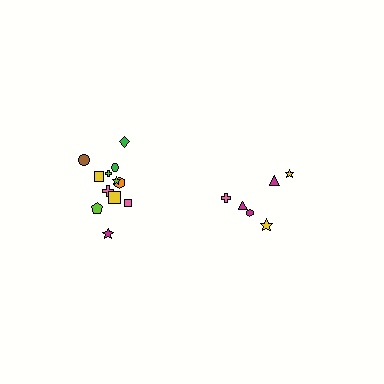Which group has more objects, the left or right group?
The left group.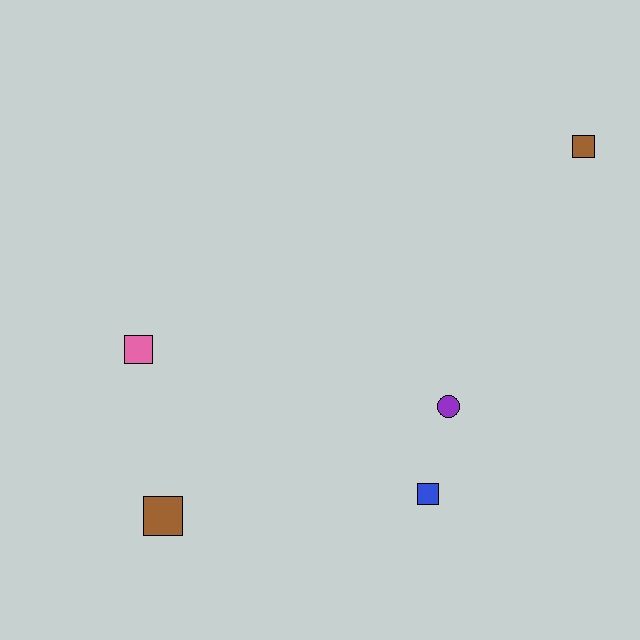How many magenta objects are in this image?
There are no magenta objects.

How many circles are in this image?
There is 1 circle.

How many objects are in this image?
There are 5 objects.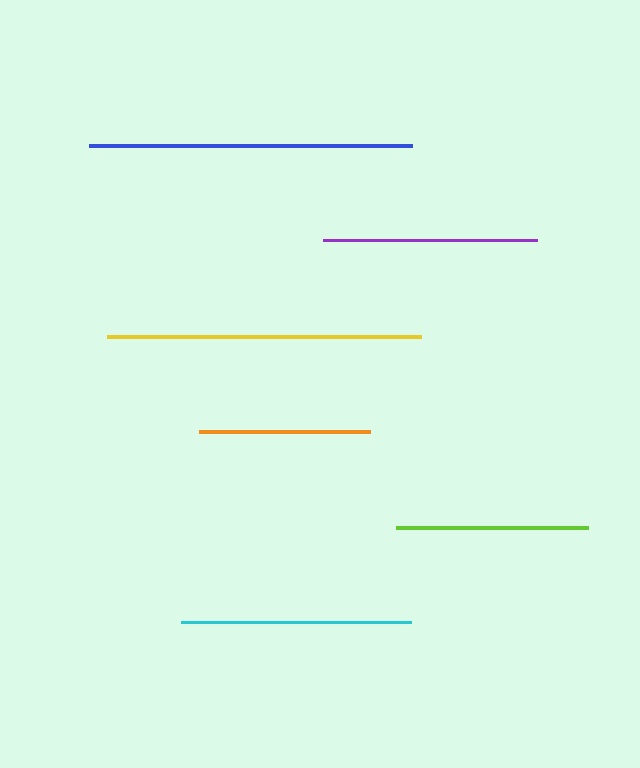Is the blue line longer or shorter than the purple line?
The blue line is longer than the purple line.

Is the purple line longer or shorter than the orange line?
The purple line is longer than the orange line.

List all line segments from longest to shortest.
From longest to shortest: blue, yellow, cyan, purple, lime, orange.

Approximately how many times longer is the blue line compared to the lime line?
The blue line is approximately 1.7 times the length of the lime line.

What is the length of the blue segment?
The blue segment is approximately 323 pixels long.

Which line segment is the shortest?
The orange line is the shortest at approximately 172 pixels.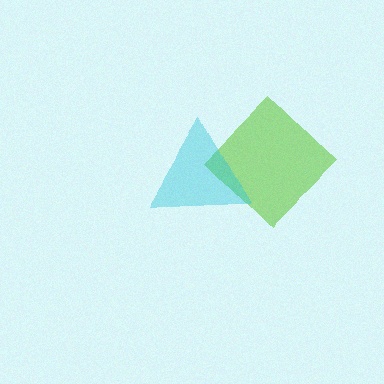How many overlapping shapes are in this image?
There are 2 overlapping shapes in the image.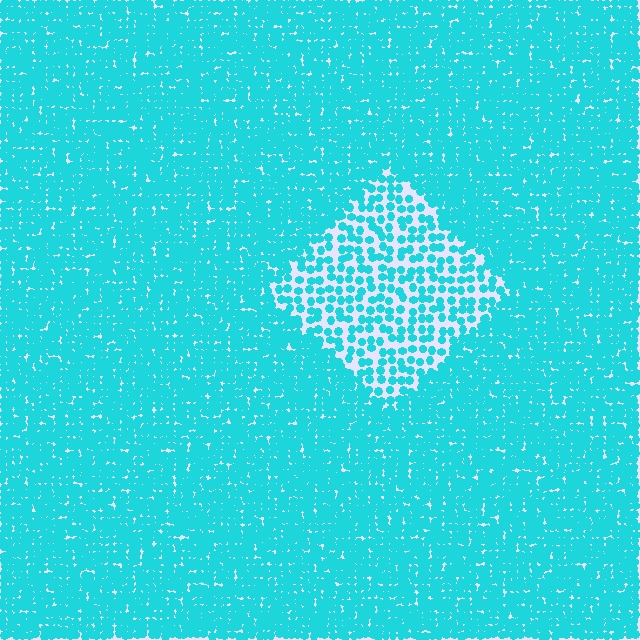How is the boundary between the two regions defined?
The boundary is defined by a change in element density (approximately 2.3x ratio). All elements are the same color, size, and shape.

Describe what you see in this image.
The image contains small cyan elements arranged at two different densities. A diamond-shaped region is visible where the elements are less densely packed than the surrounding area.